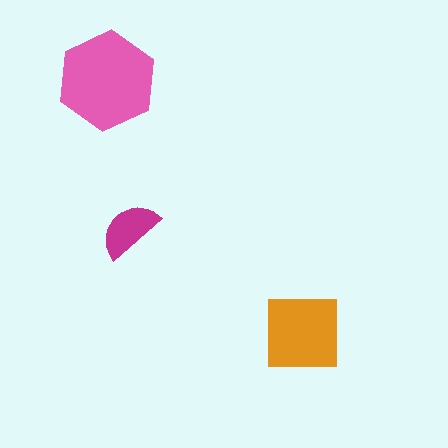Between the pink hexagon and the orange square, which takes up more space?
The pink hexagon.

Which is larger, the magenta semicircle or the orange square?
The orange square.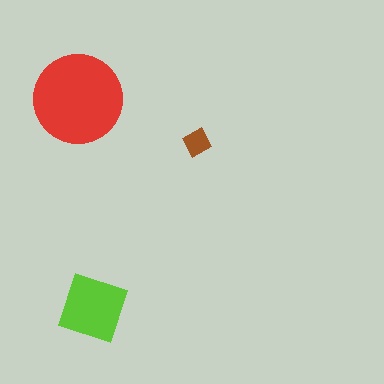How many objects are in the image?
There are 3 objects in the image.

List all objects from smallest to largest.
The brown diamond, the lime square, the red circle.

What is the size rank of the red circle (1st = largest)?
1st.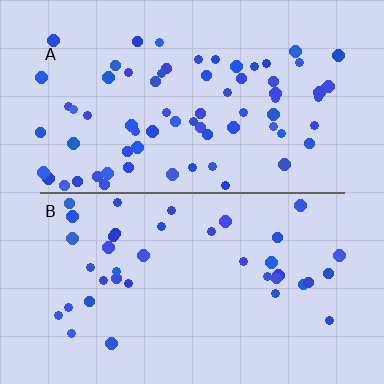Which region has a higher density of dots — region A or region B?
A (the top).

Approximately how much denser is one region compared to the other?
Approximately 1.8× — region A over region B.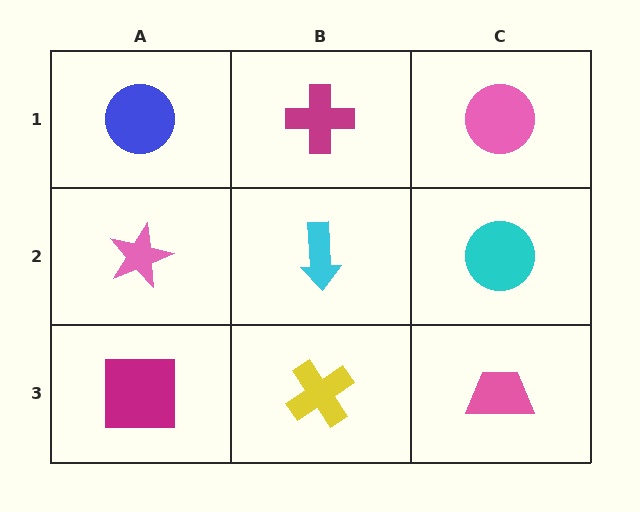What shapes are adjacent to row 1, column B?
A cyan arrow (row 2, column B), a blue circle (row 1, column A), a pink circle (row 1, column C).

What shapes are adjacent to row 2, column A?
A blue circle (row 1, column A), a magenta square (row 3, column A), a cyan arrow (row 2, column B).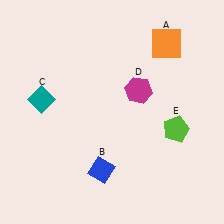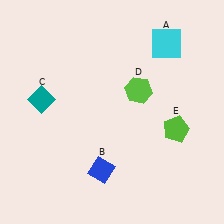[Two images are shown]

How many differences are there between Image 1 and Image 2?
There are 2 differences between the two images.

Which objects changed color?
A changed from orange to cyan. D changed from magenta to lime.